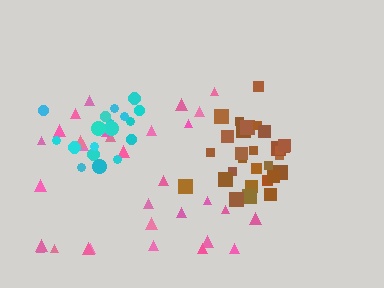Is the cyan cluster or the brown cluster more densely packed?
Brown.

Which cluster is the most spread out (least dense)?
Pink.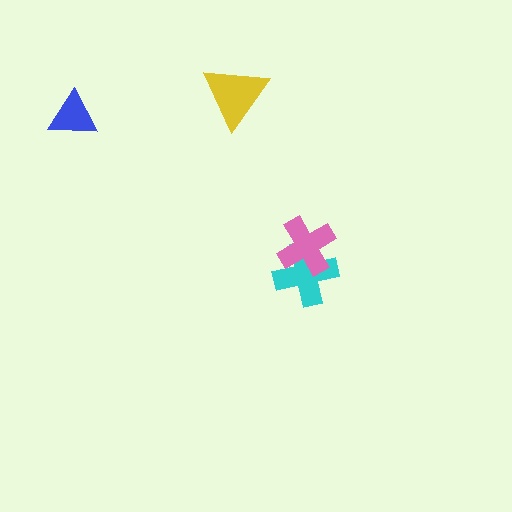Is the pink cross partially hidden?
No, no other shape covers it.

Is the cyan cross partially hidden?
Yes, it is partially covered by another shape.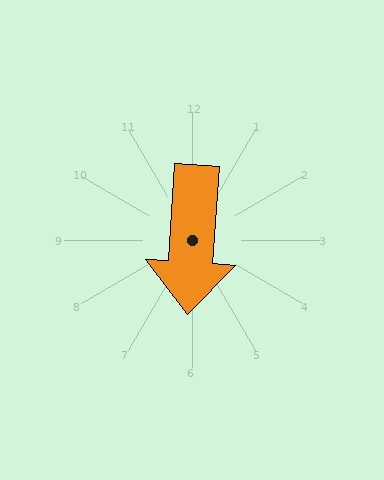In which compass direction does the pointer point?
South.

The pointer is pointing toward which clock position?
Roughly 6 o'clock.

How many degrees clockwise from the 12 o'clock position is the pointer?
Approximately 184 degrees.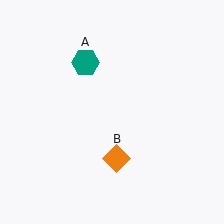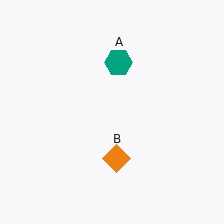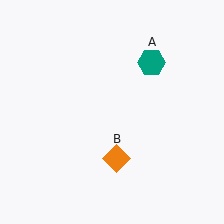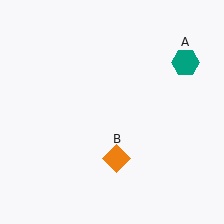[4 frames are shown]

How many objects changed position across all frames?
1 object changed position: teal hexagon (object A).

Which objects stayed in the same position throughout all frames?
Orange diamond (object B) remained stationary.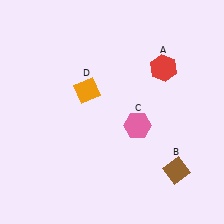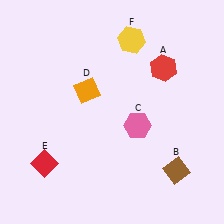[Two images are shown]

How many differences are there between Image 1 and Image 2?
There are 2 differences between the two images.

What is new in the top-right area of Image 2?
A yellow hexagon (F) was added in the top-right area of Image 2.